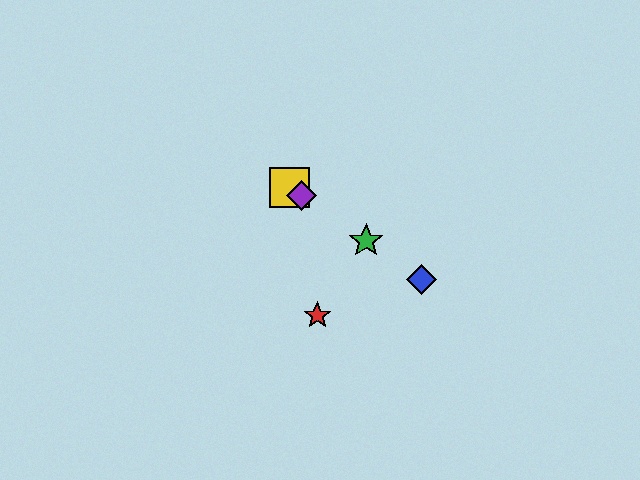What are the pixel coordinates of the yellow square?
The yellow square is at (289, 187).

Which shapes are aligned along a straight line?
The blue diamond, the green star, the yellow square, the purple diamond are aligned along a straight line.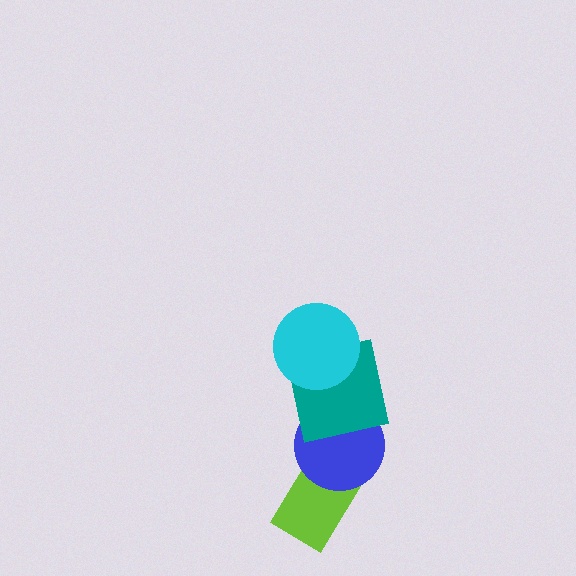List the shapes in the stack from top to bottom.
From top to bottom: the cyan circle, the teal square, the blue circle, the lime rectangle.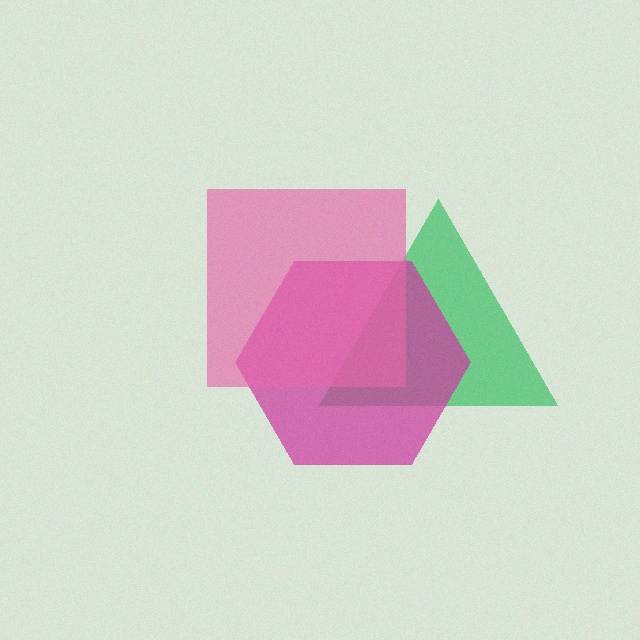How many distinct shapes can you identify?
There are 3 distinct shapes: a green triangle, a magenta hexagon, a pink square.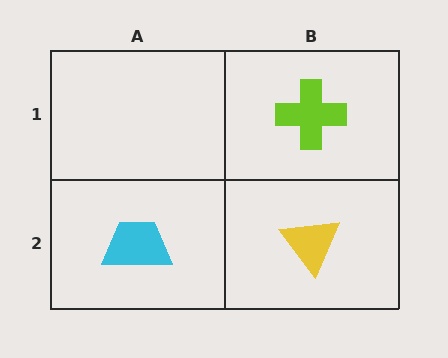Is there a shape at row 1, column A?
No, that cell is empty.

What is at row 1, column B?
A lime cross.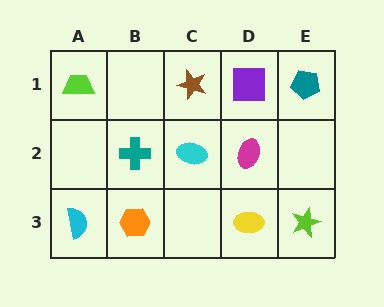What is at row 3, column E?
A lime star.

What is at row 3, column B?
An orange hexagon.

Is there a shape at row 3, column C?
No, that cell is empty.